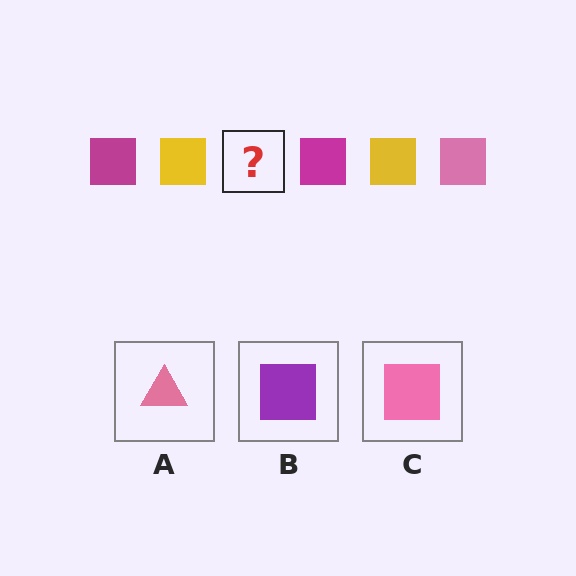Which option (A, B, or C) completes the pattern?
C.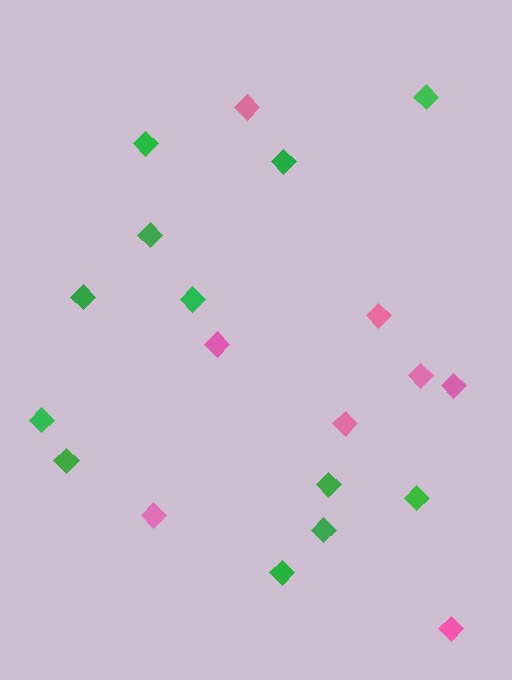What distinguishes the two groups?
There are 2 groups: one group of pink diamonds (8) and one group of green diamonds (12).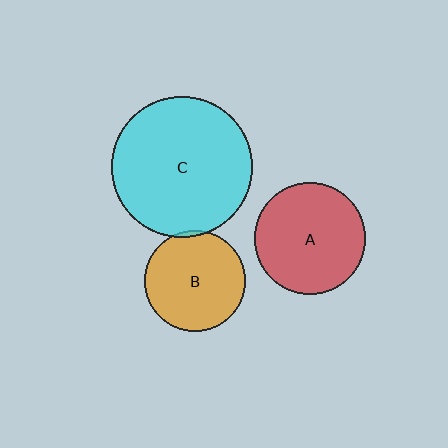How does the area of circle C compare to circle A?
Approximately 1.6 times.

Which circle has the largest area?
Circle C (cyan).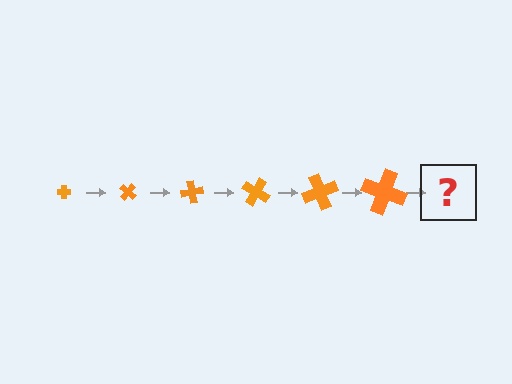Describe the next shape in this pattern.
It should be a cross, larger than the previous one and rotated 240 degrees from the start.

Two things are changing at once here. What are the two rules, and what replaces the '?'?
The two rules are that the cross grows larger each step and it rotates 40 degrees each step. The '?' should be a cross, larger than the previous one and rotated 240 degrees from the start.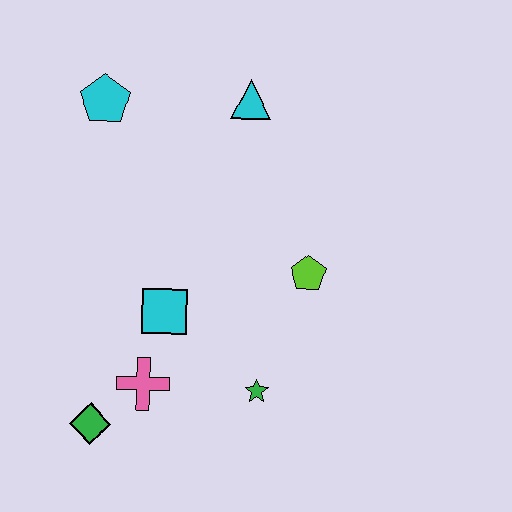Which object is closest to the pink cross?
The green diamond is closest to the pink cross.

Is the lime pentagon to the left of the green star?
No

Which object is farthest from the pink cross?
The cyan triangle is farthest from the pink cross.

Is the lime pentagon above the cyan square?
Yes